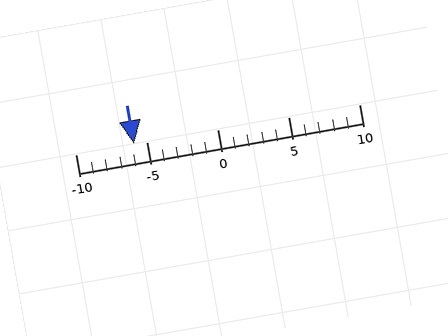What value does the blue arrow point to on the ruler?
The blue arrow points to approximately -6.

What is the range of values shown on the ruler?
The ruler shows values from -10 to 10.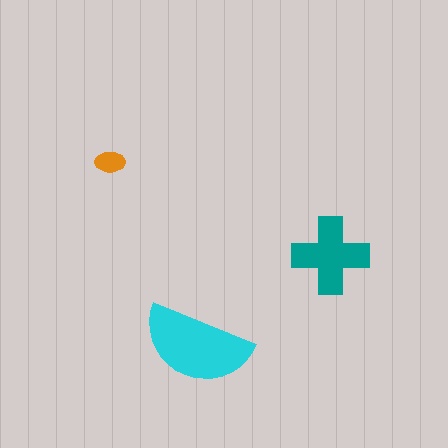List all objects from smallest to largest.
The orange ellipse, the teal cross, the cyan semicircle.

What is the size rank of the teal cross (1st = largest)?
2nd.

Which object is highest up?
The orange ellipse is topmost.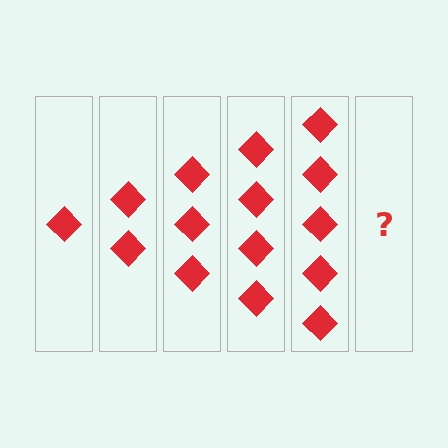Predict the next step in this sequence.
The next step is 6 diamonds.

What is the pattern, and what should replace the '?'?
The pattern is that each step adds one more diamond. The '?' should be 6 diamonds.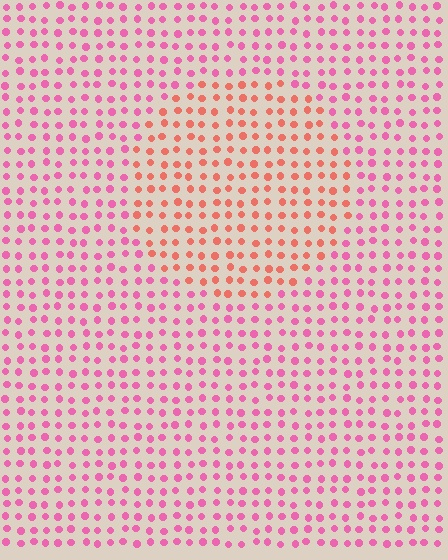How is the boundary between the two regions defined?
The boundary is defined purely by a slight shift in hue (about 38 degrees). Spacing, size, and orientation are identical on both sides.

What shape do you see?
I see a circle.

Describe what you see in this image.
The image is filled with small pink elements in a uniform arrangement. A circle-shaped region is visible where the elements are tinted to a slightly different hue, forming a subtle color boundary.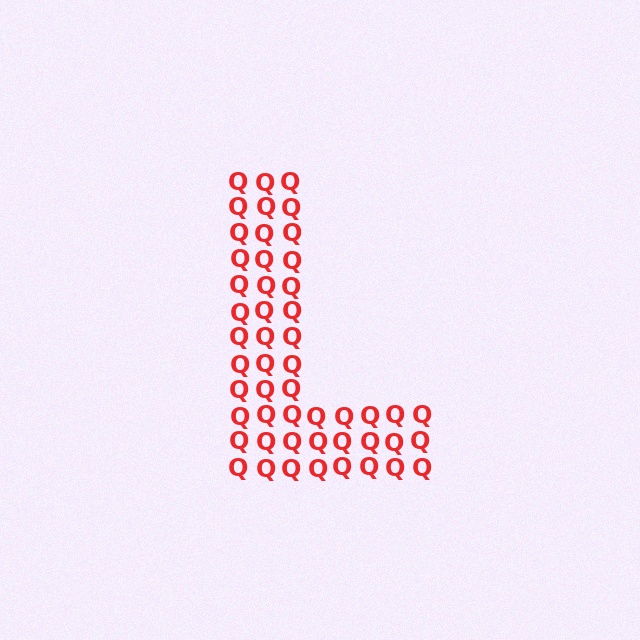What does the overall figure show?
The overall figure shows the letter L.